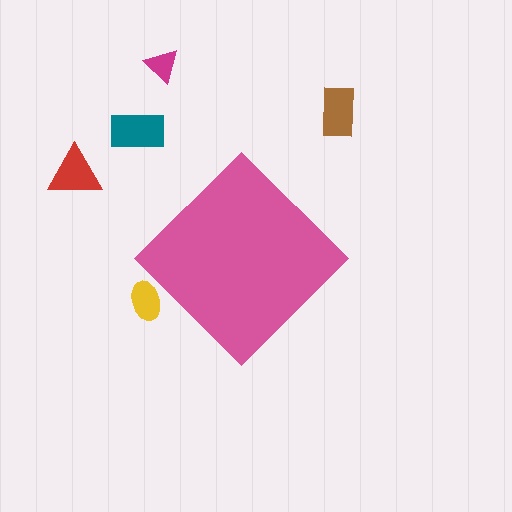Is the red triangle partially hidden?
No, the red triangle is fully visible.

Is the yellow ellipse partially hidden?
Yes, the yellow ellipse is partially hidden behind the pink diamond.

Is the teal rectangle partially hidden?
No, the teal rectangle is fully visible.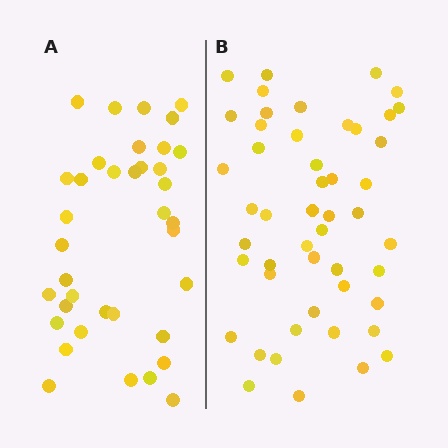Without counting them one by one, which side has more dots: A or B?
Region B (the right region) has more dots.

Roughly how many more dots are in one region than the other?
Region B has roughly 12 or so more dots than region A.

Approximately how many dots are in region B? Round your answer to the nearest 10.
About 50 dots. (The exact count is 49, which rounds to 50.)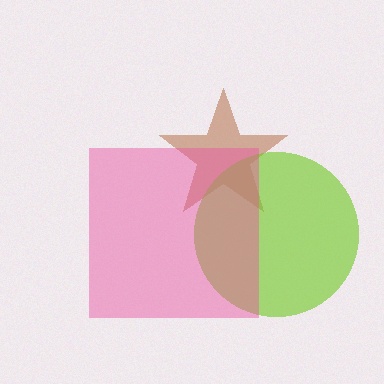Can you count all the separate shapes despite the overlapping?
Yes, there are 3 separate shapes.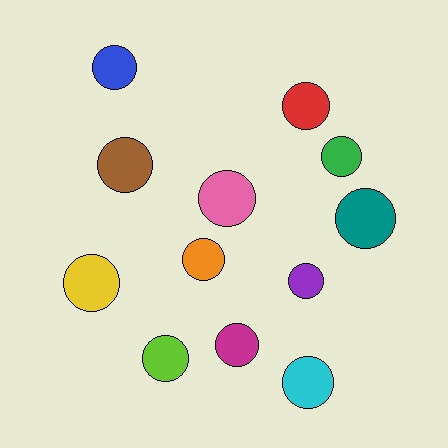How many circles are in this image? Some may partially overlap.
There are 12 circles.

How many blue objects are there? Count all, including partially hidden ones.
There is 1 blue object.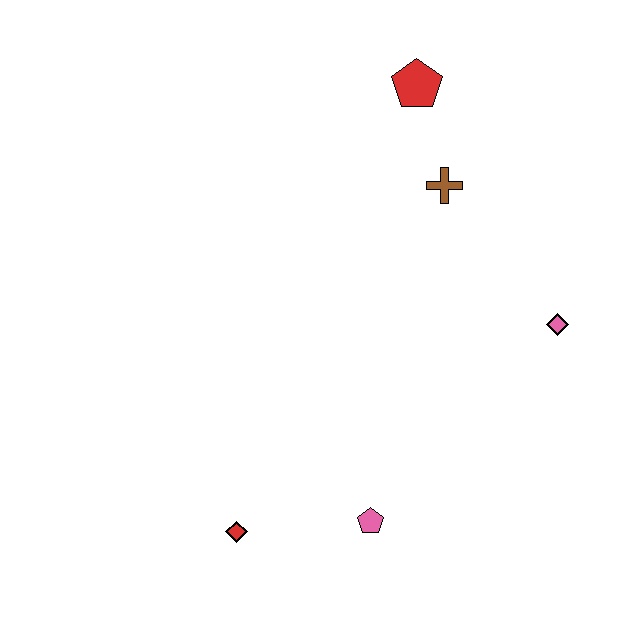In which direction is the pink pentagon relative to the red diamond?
The pink pentagon is to the right of the red diamond.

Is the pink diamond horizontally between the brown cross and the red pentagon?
No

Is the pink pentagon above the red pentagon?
No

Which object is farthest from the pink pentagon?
The red pentagon is farthest from the pink pentagon.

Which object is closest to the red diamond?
The pink pentagon is closest to the red diamond.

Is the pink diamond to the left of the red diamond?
No